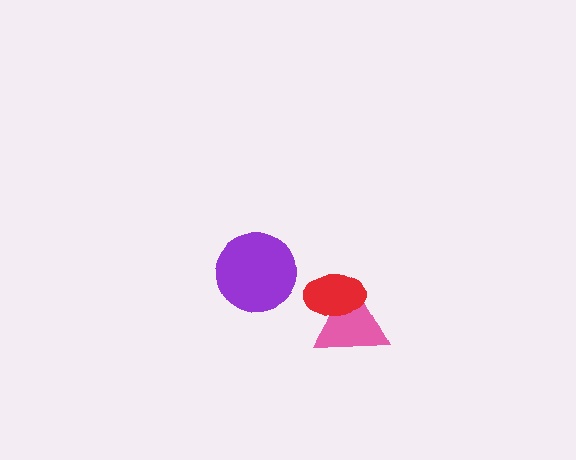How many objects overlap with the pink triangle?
1 object overlaps with the pink triangle.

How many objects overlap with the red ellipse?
1 object overlaps with the red ellipse.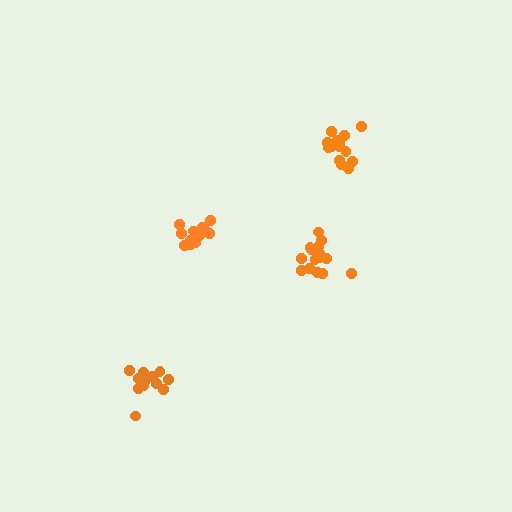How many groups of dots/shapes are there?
There are 4 groups.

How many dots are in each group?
Group 1: 15 dots, Group 2: 17 dots, Group 3: 15 dots, Group 4: 14 dots (61 total).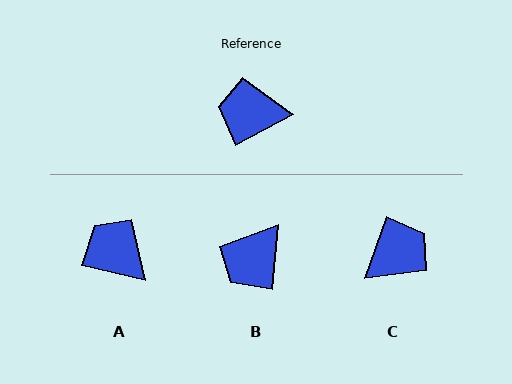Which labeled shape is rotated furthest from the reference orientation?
C, about 137 degrees away.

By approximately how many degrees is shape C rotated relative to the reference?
Approximately 137 degrees clockwise.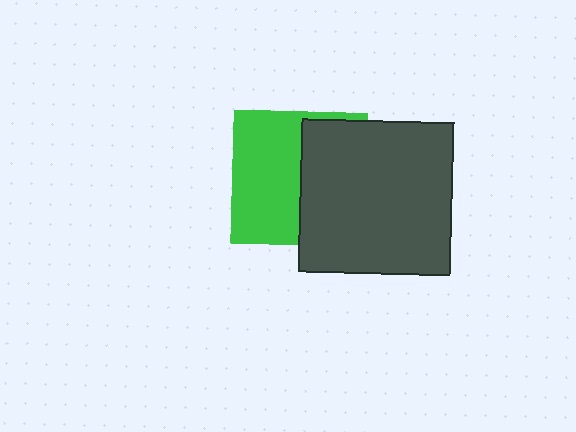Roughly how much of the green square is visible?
About half of it is visible (roughly 53%).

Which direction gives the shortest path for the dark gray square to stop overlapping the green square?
Moving right gives the shortest separation.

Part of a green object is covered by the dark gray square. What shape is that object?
It is a square.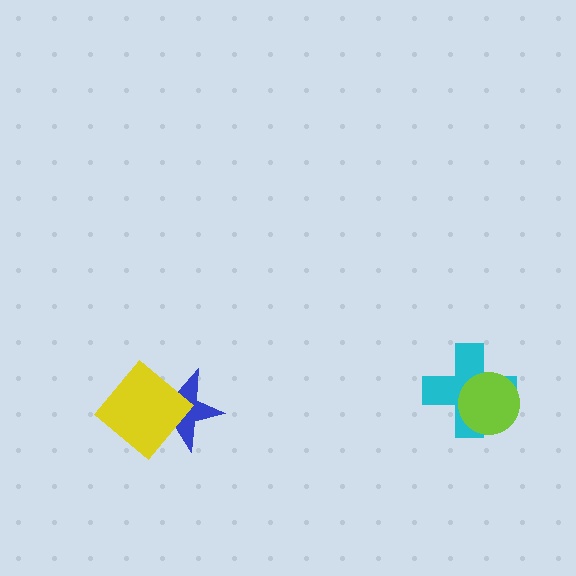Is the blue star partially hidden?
Yes, it is partially covered by another shape.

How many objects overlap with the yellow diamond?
1 object overlaps with the yellow diamond.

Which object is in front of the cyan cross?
The lime circle is in front of the cyan cross.